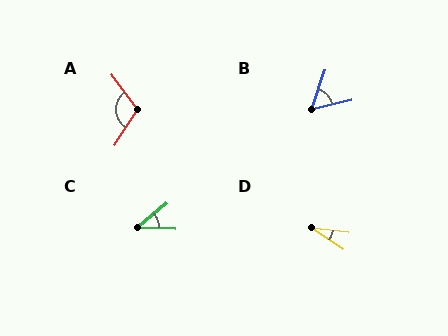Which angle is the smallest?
D, at approximately 27 degrees.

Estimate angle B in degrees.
Approximately 57 degrees.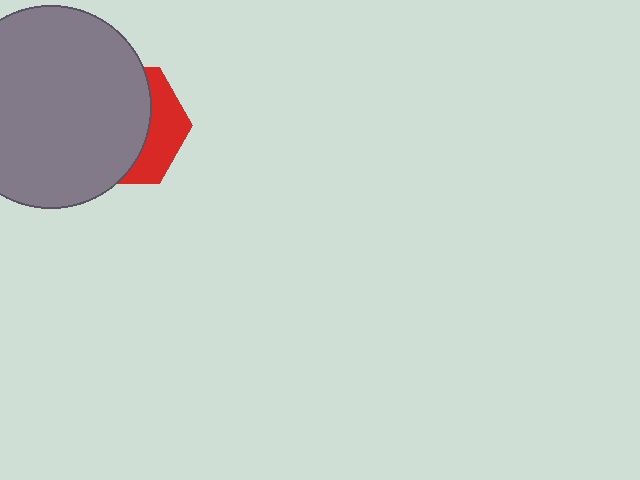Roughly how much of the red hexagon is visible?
A small part of it is visible (roughly 32%).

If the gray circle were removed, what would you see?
You would see the complete red hexagon.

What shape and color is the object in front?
The object in front is a gray circle.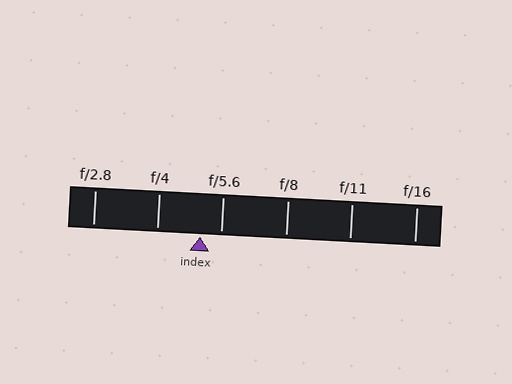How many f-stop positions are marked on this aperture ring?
There are 6 f-stop positions marked.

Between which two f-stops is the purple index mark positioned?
The index mark is between f/4 and f/5.6.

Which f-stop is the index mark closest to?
The index mark is closest to f/5.6.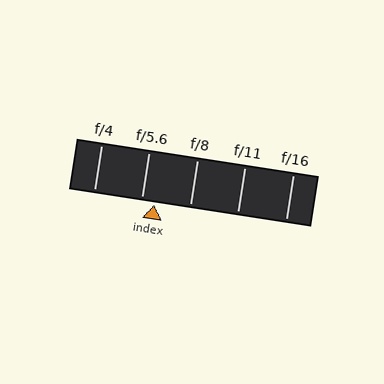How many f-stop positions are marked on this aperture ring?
There are 5 f-stop positions marked.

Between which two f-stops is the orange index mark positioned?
The index mark is between f/5.6 and f/8.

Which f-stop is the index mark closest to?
The index mark is closest to f/5.6.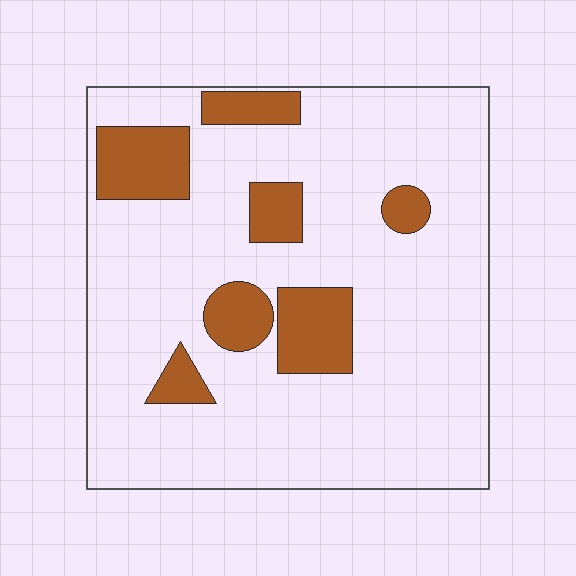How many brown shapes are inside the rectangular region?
7.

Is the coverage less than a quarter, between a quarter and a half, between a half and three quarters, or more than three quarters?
Less than a quarter.